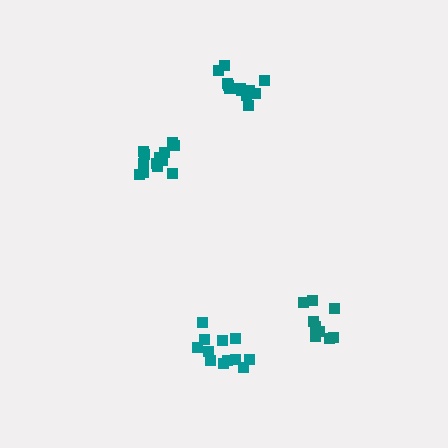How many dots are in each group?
Group 1: 13 dots, Group 2: 12 dots, Group 3: 13 dots, Group 4: 9 dots (47 total).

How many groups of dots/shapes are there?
There are 4 groups.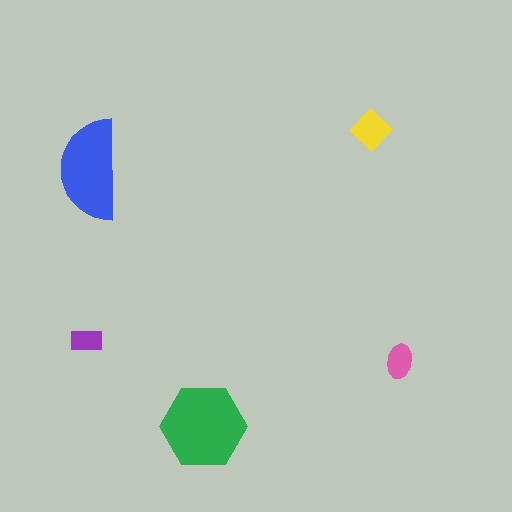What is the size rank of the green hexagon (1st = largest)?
1st.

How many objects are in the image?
There are 5 objects in the image.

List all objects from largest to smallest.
The green hexagon, the blue semicircle, the yellow diamond, the pink ellipse, the purple rectangle.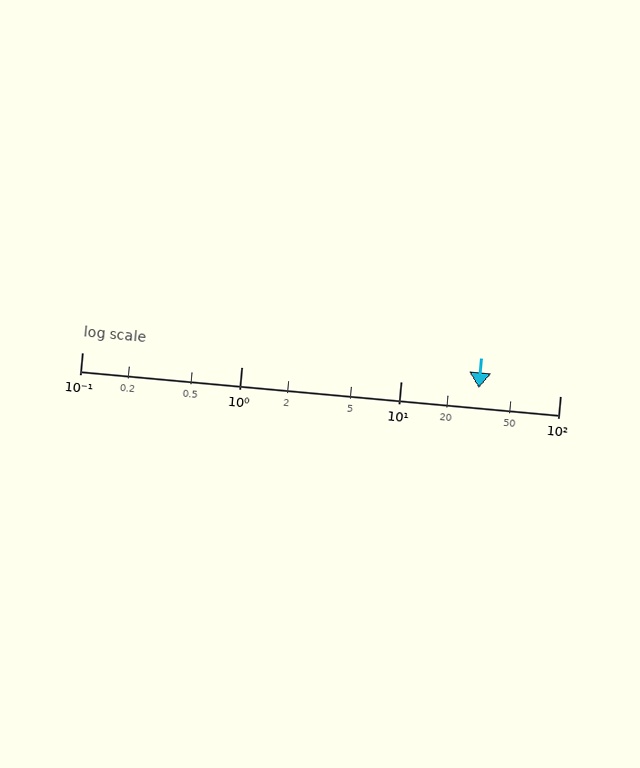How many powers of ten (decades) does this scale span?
The scale spans 3 decades, from 0.1 to 100.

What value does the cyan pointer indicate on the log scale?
The pointer indicates approximately 31.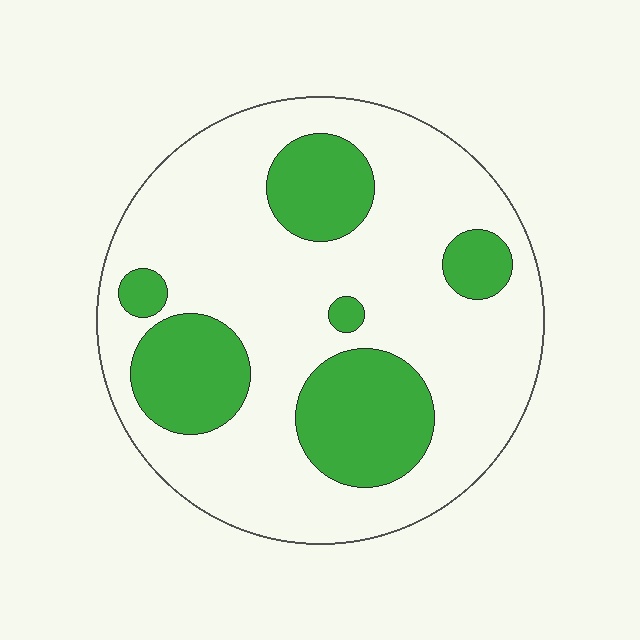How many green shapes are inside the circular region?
6.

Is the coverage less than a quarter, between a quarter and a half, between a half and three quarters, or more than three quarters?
Between a quarter and a half.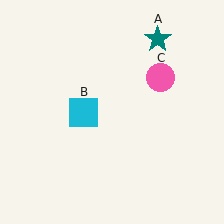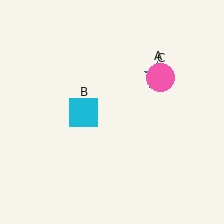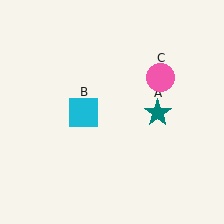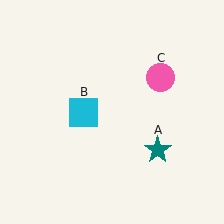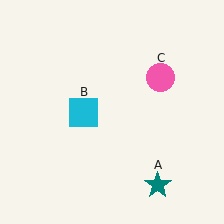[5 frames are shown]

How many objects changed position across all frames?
1 object changed position: teal star (object A).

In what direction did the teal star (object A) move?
The teal star (object A) moved down.